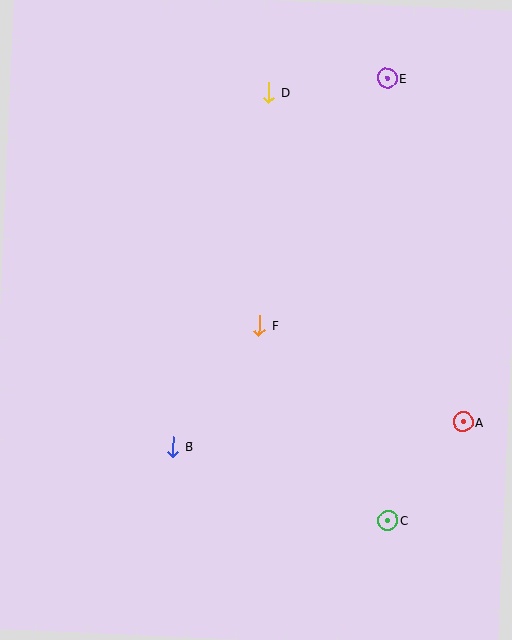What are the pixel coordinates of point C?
Point C is at (388, 520).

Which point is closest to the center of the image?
Point F at (260, 326) is closest to the center.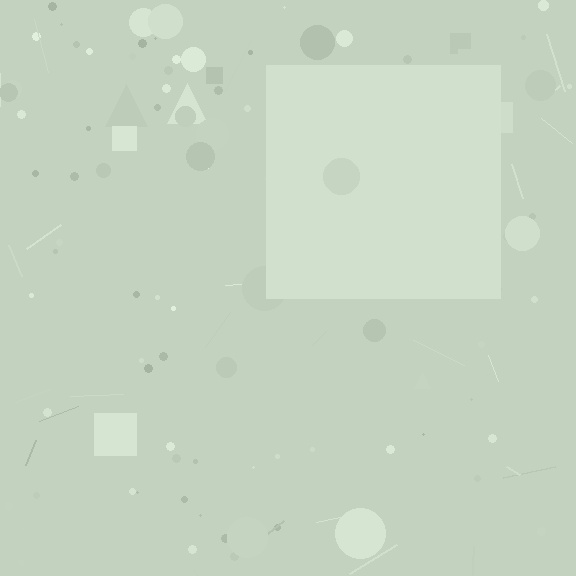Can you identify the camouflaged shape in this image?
The camouflaged shape is a square.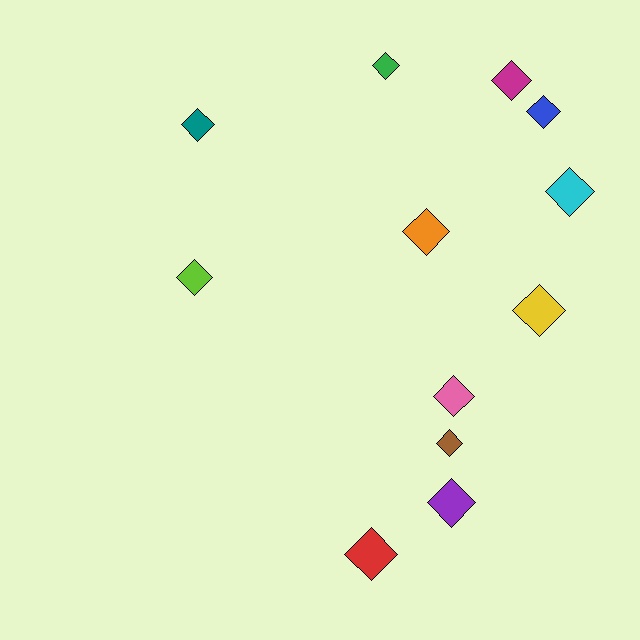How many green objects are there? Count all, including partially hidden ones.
There is 1 green object.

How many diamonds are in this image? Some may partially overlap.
There are 12 diamonds.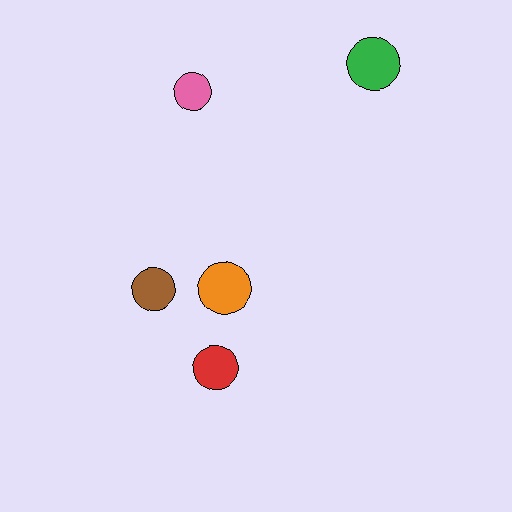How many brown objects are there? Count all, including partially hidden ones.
There is 1 brown object.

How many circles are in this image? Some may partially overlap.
There are 5 circles.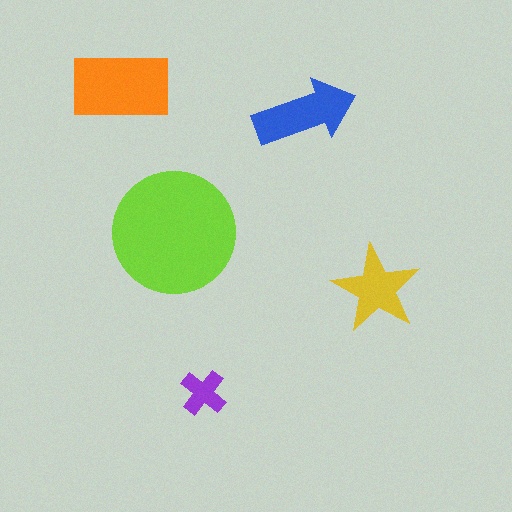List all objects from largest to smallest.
The lime circle, the orange rectangle, the blue arrow, the yellow star, the purple cross.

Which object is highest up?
The orange rectangle is topmost.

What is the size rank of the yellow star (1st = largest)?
4th.